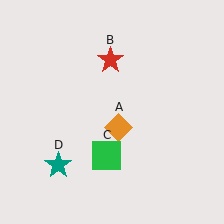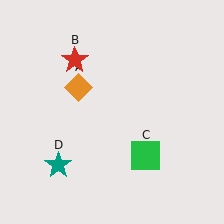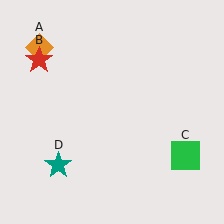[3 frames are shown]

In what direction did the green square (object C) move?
The green square (object C) moved right.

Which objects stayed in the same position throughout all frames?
Teal star (object D) remained stationary.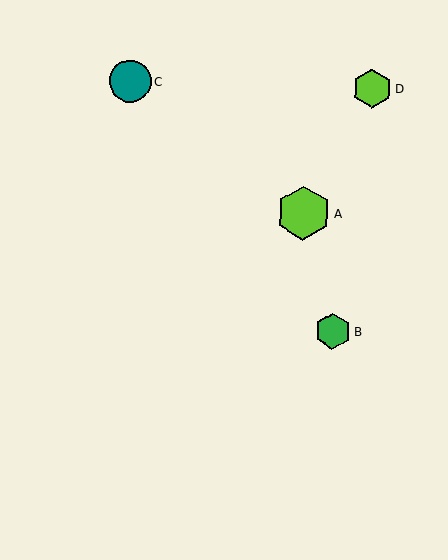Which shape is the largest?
The lime hexagon (labeled A) is the largest.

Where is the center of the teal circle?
The center of the teal circle is at (130, 82).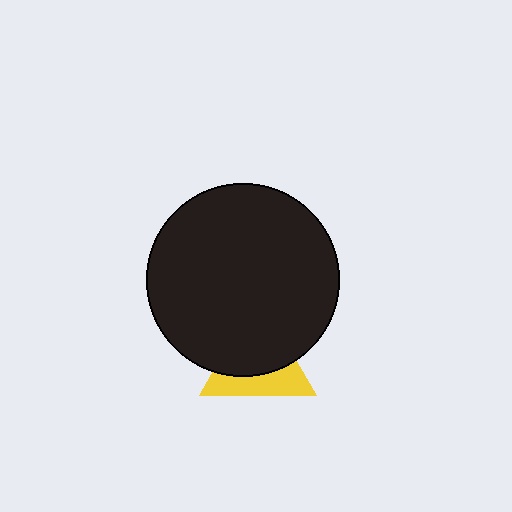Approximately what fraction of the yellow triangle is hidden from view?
Roughly 60% of the yellow triangle is hidden behind the black circle.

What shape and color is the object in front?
The object in front is a black circle.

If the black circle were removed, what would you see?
You would see the complete yellow triangle.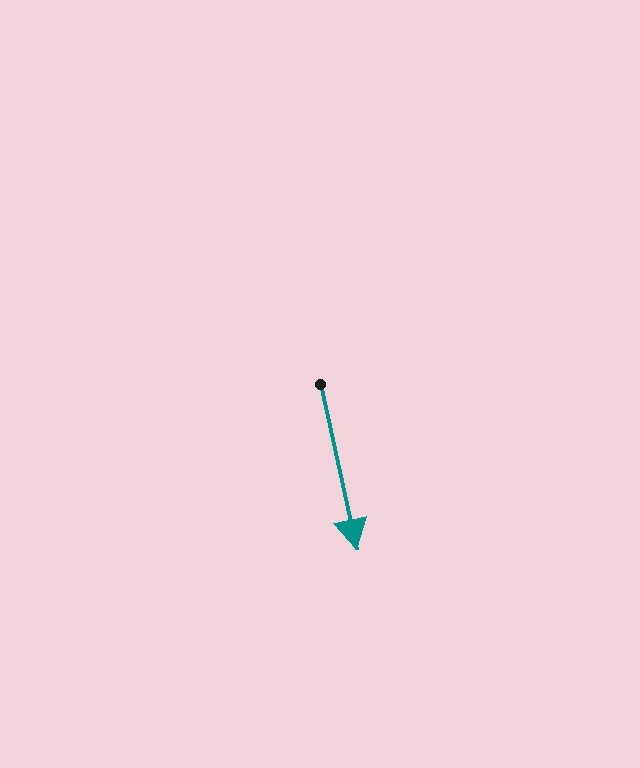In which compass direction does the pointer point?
South.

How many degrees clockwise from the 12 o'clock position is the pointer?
Approximately 168 degrees.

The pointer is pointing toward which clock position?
Roughly 6 o'clock.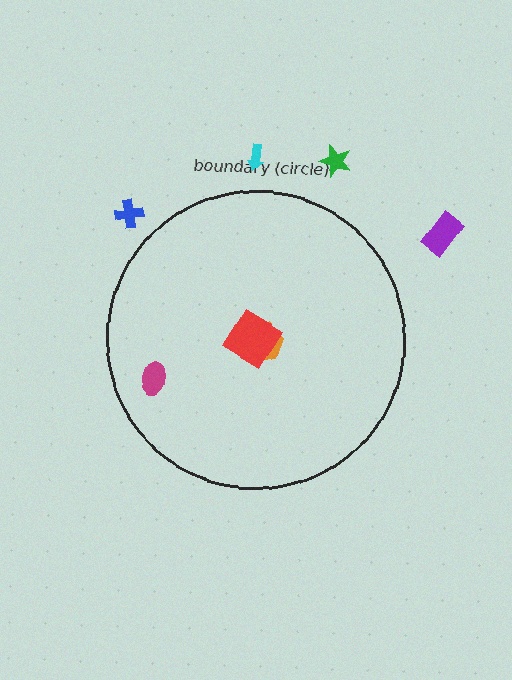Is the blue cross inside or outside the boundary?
Outside.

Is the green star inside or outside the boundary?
Outside.